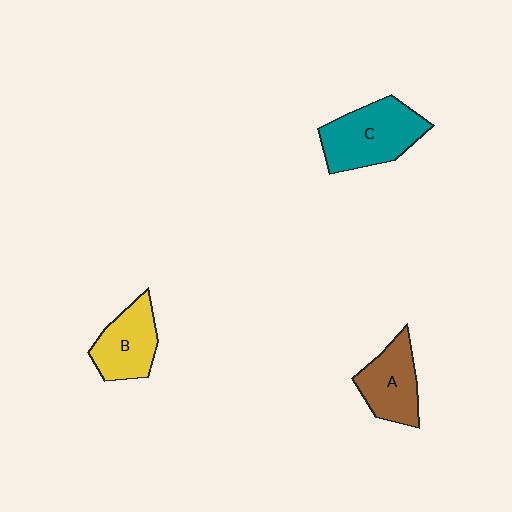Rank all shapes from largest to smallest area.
From largest to smallest: C (teal), A (brown), B (yellow).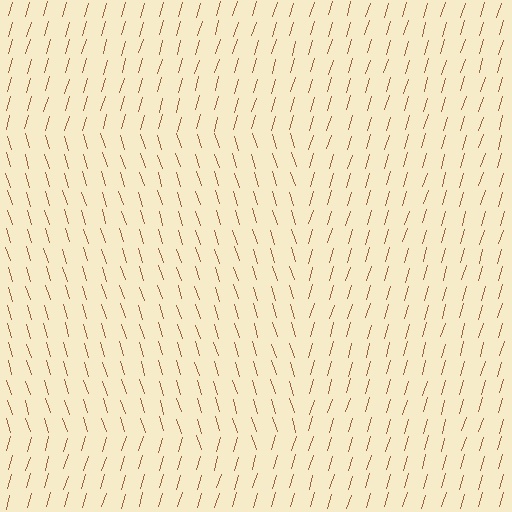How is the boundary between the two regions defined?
The boundary is defined purely by a change in line orientation (approximately 34 degrees difference). All lines are the same color and thickness.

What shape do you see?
I see a rectangle.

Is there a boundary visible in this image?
Yes, there is a texture boundary formed by a change in line orientation.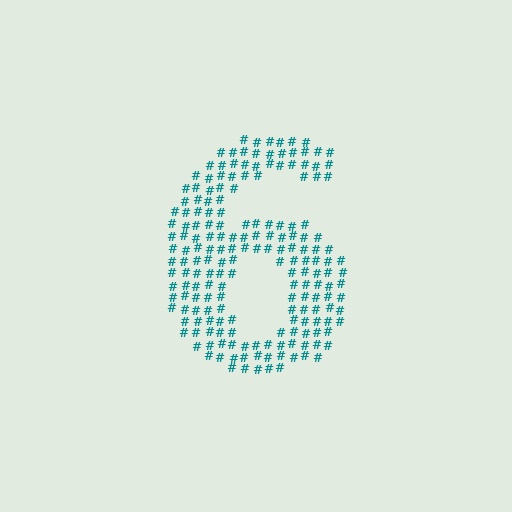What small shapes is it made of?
It is made of small hash symbols.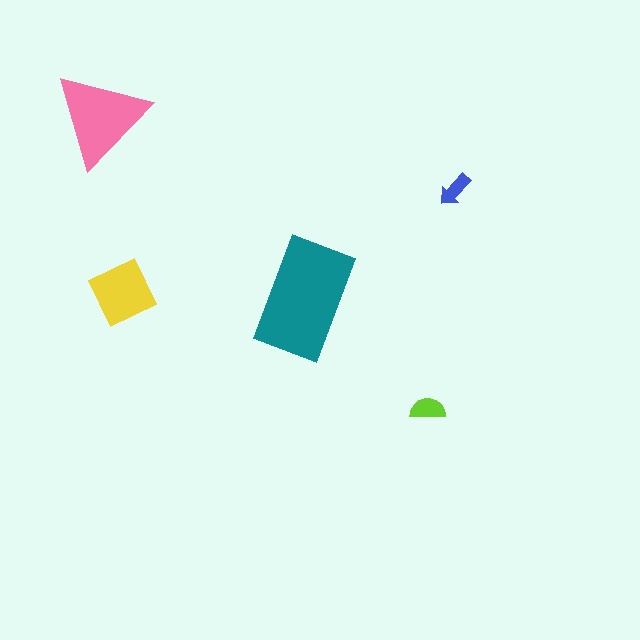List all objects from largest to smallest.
The teal rectangle, the pink triangle, the yellow diamond, the lime semicircle, the blue arrow.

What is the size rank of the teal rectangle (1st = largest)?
1st.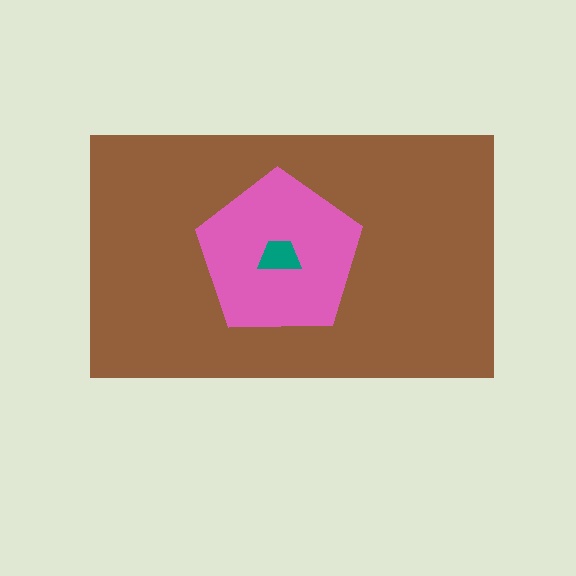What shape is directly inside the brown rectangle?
The pink pentagon.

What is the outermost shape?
The brown rectangle.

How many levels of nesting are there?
3.